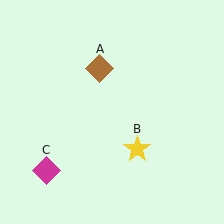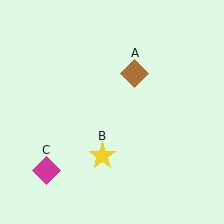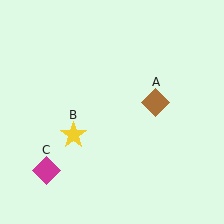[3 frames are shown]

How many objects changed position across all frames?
2 objects changed position: brown diamond (object A), yellow star (object B).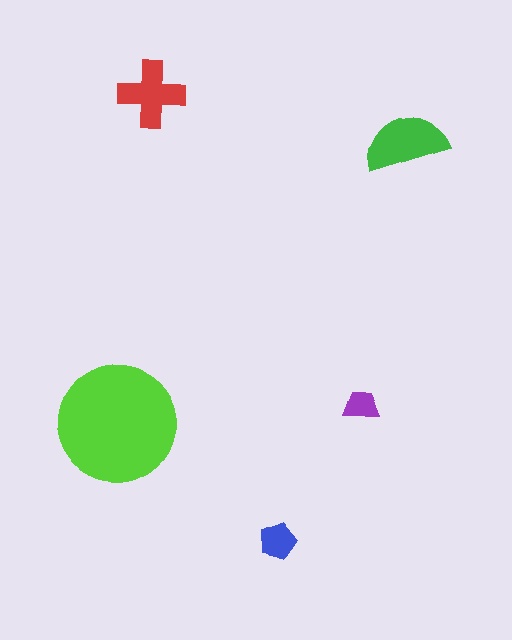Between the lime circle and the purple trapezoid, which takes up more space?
The lime circle.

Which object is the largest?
The lime circle.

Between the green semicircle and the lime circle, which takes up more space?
The lime circle.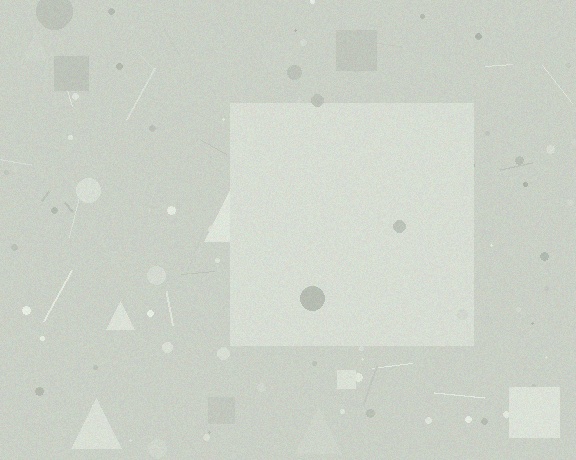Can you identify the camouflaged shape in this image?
The camouflaged shape is a square.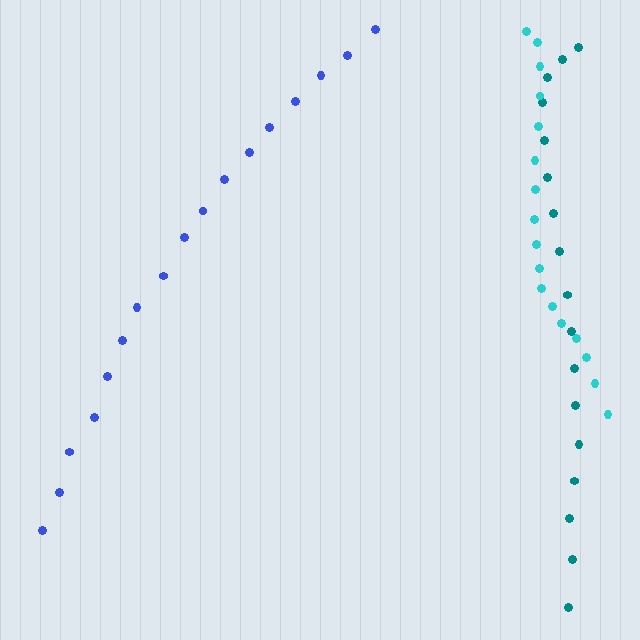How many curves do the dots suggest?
There are 3 distinct paths.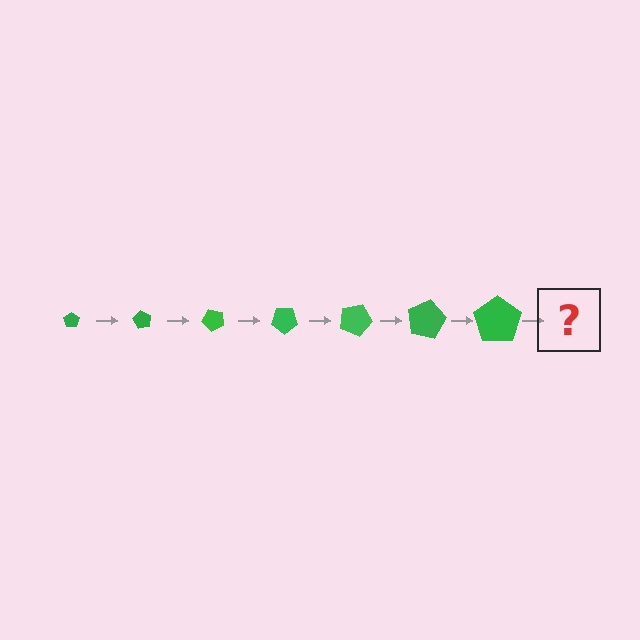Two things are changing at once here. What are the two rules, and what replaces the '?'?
The two rules are that the pentagon grows larger each step and it rotates 60 degrees each step. The '?' should be a pentagon, larger than the previous one and rotated 420 degrees from the start.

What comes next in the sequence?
The next element should be a pentagon, larger than the previous one and rotated 420 degrees from the start.